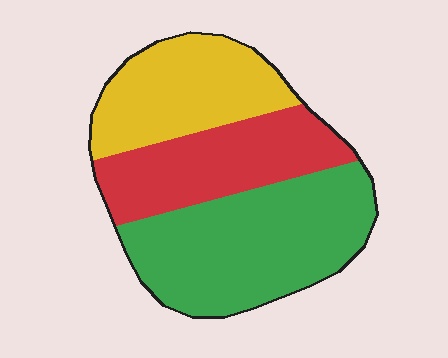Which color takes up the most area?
Green, at roughly 45%.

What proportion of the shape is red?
Red takes up between a sixth and a third of the shape.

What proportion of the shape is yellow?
Yellow takes up about one quarter (1/4) of the shape.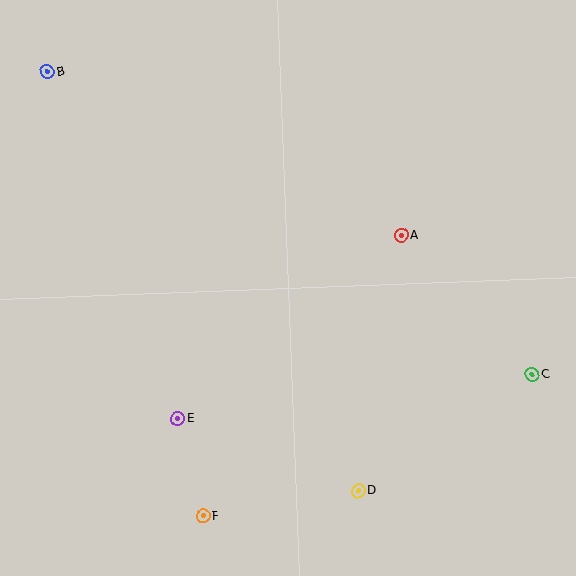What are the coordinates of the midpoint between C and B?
The midpoint between C and B is at (290, 223).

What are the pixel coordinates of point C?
Point C is at (532, 374).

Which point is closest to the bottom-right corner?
Point C is closest to the bottom-right corner.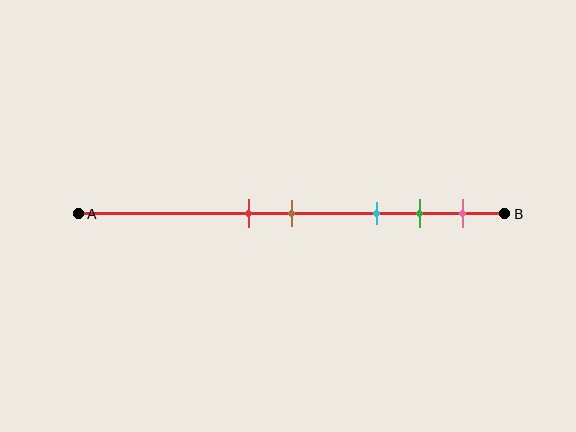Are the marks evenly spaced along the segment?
No, the marks are not evenly spaced.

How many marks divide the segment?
There are 5 marks dividing the segment.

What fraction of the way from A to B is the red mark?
The red mark is approximately 40% (0.4) of the way from A to B.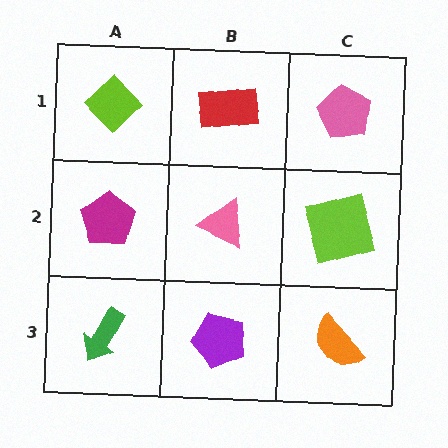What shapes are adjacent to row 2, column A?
A lime diamond (row 1, column A), a green arrow (row 3, column A), a pink triangle (row 2, column B).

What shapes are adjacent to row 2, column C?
A pink pentagon (row 1, column C), an orange semicircle (row 3, column C), a pink triangle (row 2, column B).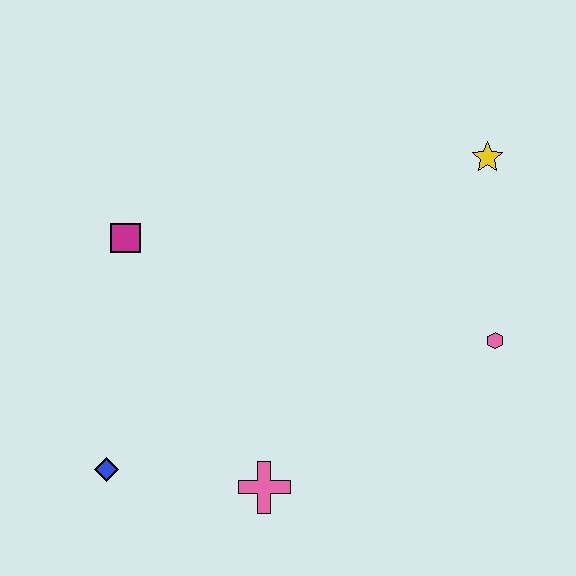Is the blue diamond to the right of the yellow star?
No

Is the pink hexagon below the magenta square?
Yes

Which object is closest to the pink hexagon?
The yellow star is closest to the pink hexagon.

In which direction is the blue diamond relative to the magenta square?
The blue diamond is below the magenta square.